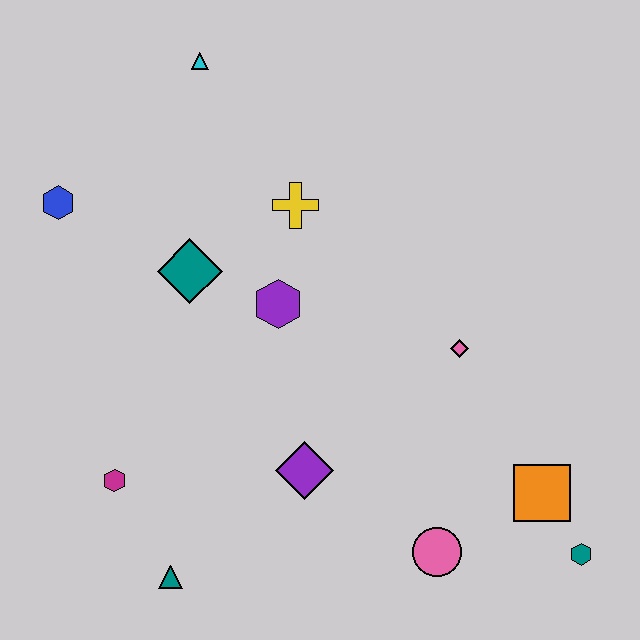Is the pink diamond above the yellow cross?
No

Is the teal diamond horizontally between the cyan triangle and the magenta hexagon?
Yes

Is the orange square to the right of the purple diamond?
Yes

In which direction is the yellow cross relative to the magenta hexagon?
The yellow cross is above the magenta hexagon.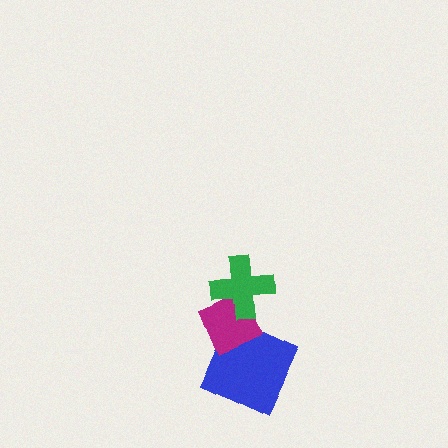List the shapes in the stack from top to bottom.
From top to bottom: the green cross, the magenta diamond, the blue square.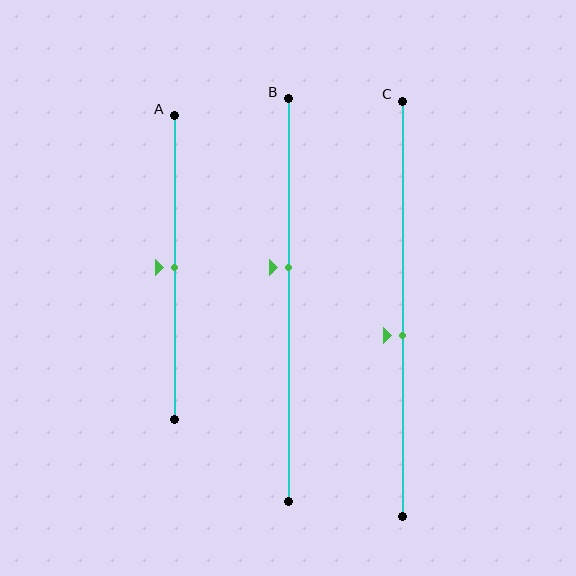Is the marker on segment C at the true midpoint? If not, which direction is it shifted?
No, the marker on segment C is shifted downward by about 6% of the segment length.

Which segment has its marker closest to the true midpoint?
Segment A has its marker closest to the true midpoint.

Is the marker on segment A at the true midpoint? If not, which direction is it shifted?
Yes, the marker on segment A is at the true midpoint.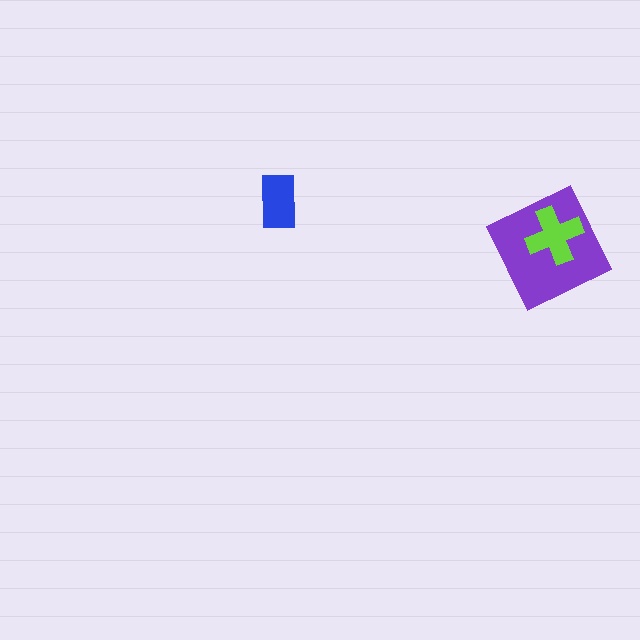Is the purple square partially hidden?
Yes, it is partially covered by another shape.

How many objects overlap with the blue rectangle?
0 objects overlap with the blue rectangle.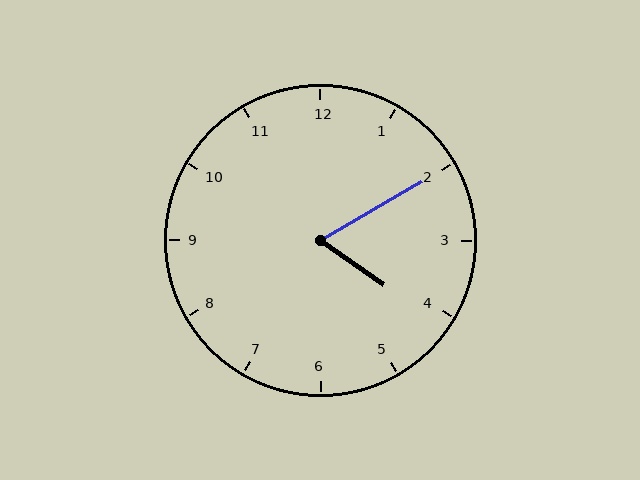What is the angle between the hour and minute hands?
Approximately 65 degrees.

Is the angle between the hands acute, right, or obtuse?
It is acute.